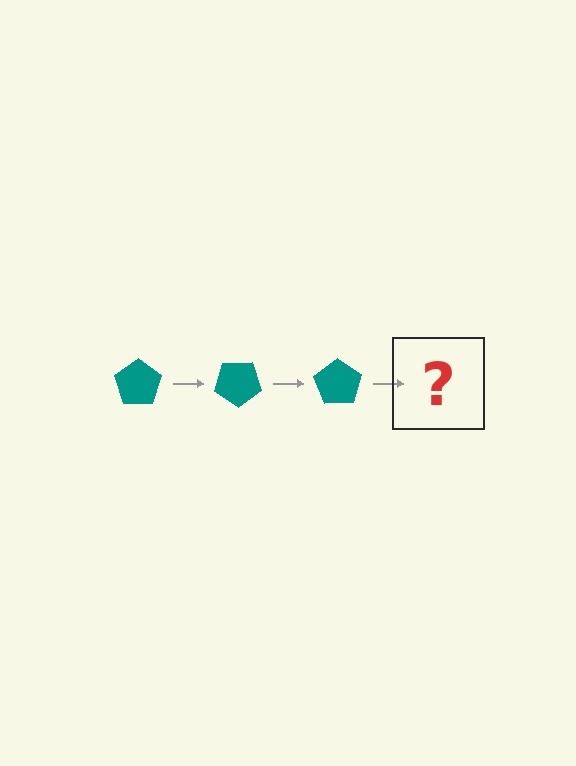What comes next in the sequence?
The next element should be a teal pentagon rotated 105 degrees.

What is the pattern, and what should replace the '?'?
The pattern is that the pentagon rotates 35 degrees each step. The '?' should be a teal pentagon rotated 105 degrees.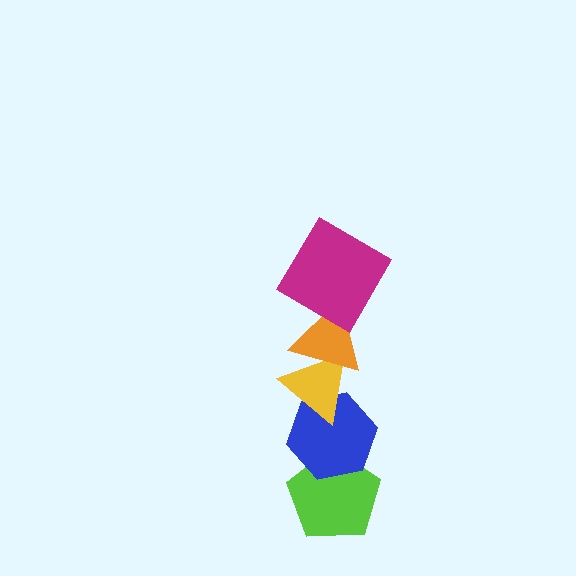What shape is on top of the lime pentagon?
The blue hexagon is on top of the lime pentagon.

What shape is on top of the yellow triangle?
The orange triangle is on top of the yellow triangle.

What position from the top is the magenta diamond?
The magenta diamond is 1st from the top.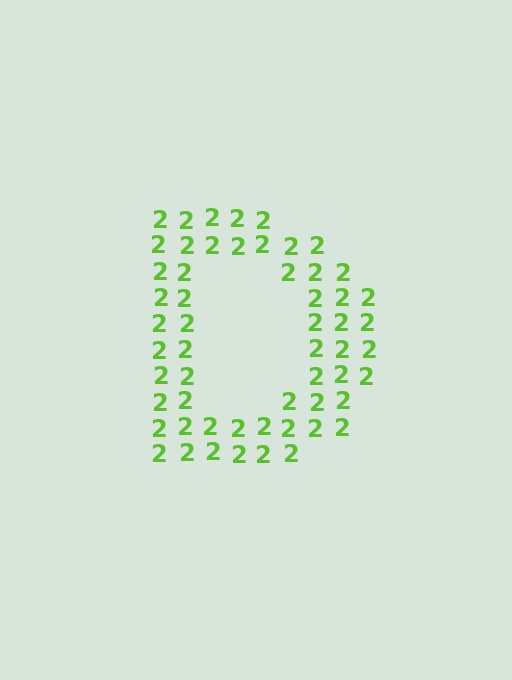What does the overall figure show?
The overall figure shows the letter D.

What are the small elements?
The small elements are digit 2's.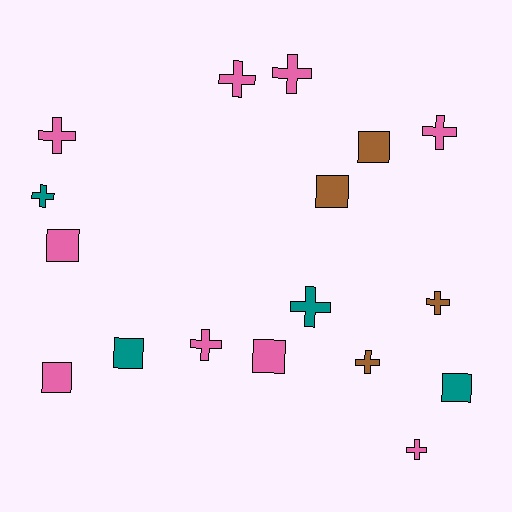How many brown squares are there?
There are 2 brown squares.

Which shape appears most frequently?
Cross, with 10 objects.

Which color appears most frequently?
Pink, with 9 objects.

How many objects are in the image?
There are 17 objects.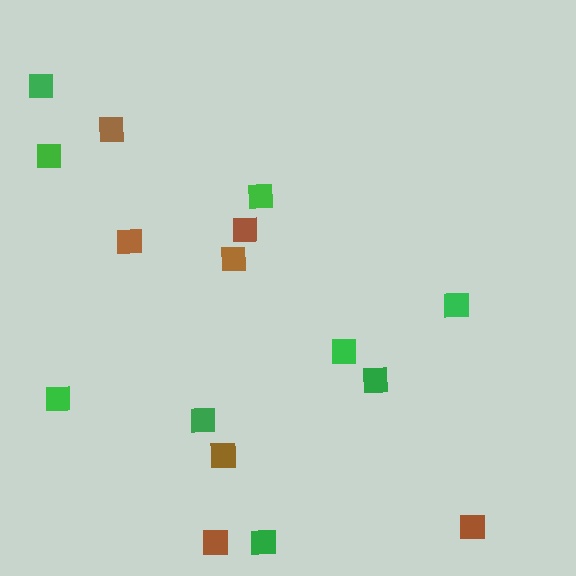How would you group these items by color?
There are 2 groups: one group of brown squares (7) and one group of green squares (9).